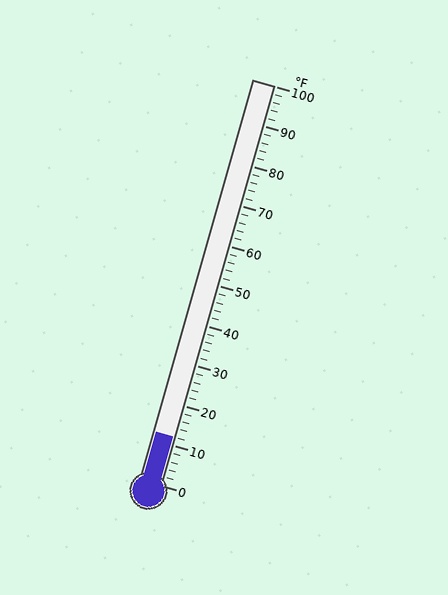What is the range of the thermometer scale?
The thermometer scale ranges from 0°F to 100°F.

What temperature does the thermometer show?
The thermometer shows approximately 12°F.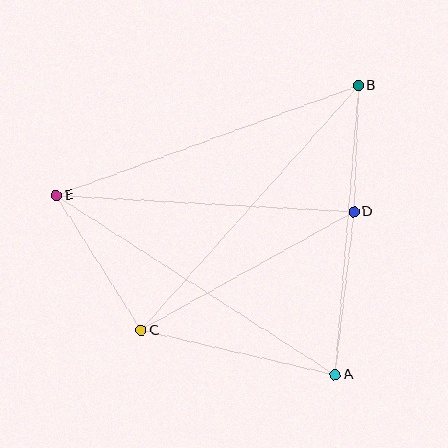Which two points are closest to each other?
Points B and D are closest to each other.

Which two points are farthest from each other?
Points A and E are farthest from each other.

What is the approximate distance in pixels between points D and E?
The distance between D and E is approximately 298 pixels.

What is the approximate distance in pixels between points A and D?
The distance between A and D is approximately 164 pixels.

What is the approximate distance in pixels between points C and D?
The distance between C and D is approximately 243 pixels.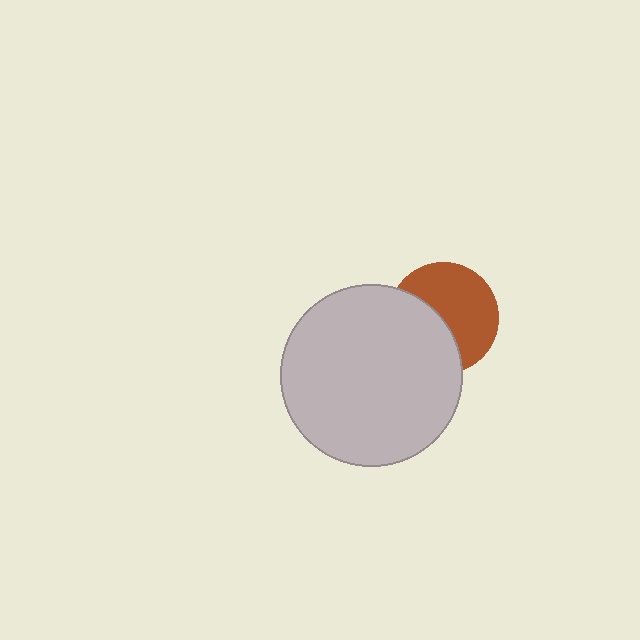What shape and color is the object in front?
The object in front is a light gray circle.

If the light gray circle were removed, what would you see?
You would see the complete brown circle.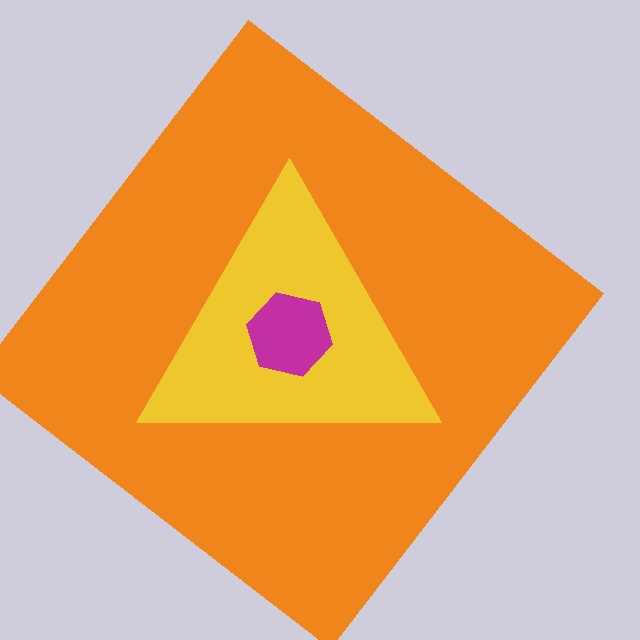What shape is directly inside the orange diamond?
The yellow triangle.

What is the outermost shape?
The orange diamond.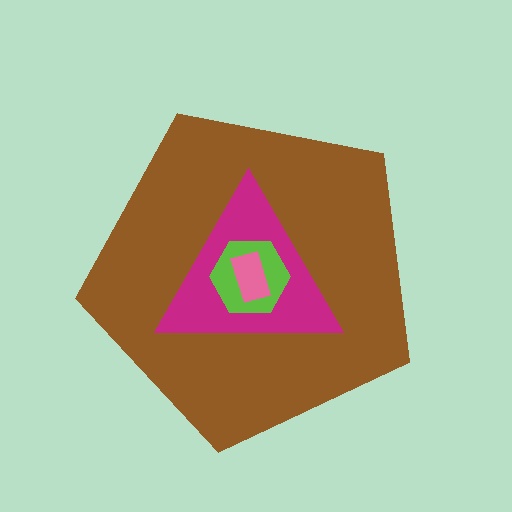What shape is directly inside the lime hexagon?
The pink rectangle.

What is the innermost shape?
The pink rectangle.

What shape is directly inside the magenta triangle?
The lime hexagon.